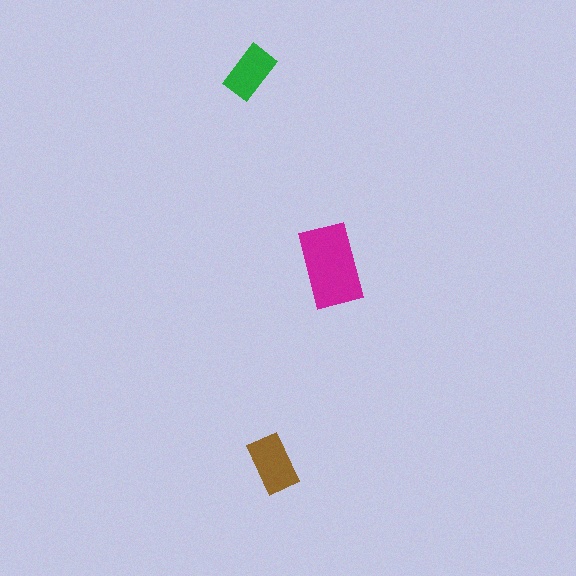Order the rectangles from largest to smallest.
the magenta one, the brown one, the green one.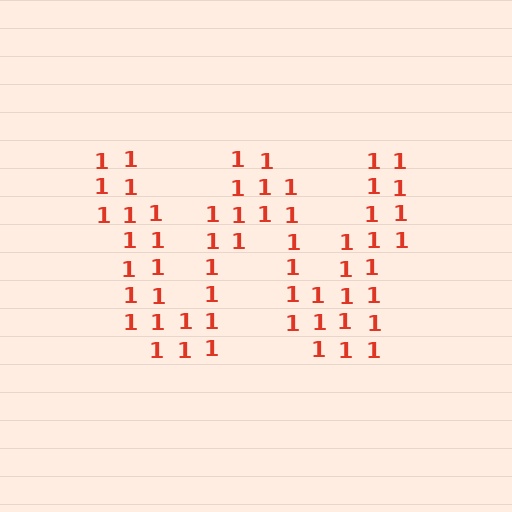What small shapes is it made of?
It is made of small digit 1's.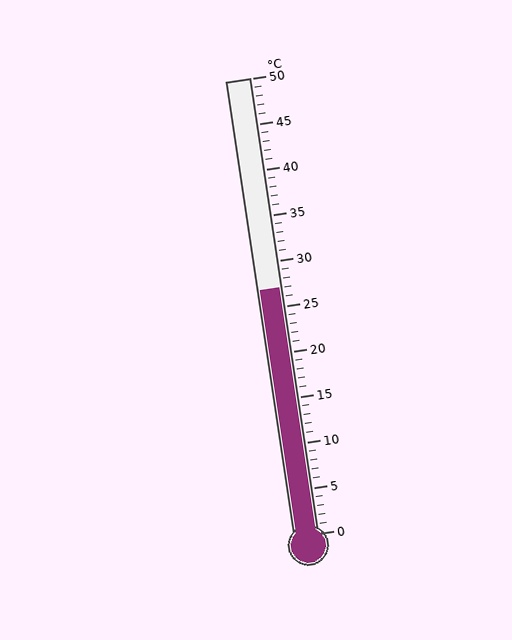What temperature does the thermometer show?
The thermometer shows approximately 27°C.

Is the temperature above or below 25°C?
The temperature is above 25°C.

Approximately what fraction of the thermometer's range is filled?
The thermometer is filled to approximately 55% of its range.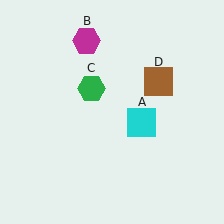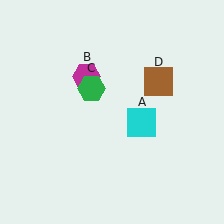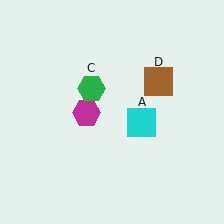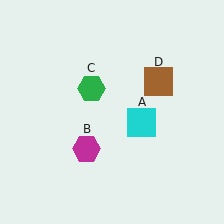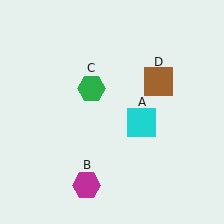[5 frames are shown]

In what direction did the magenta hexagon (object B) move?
The magenta hexagon (object B) moved down.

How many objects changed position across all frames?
1 object changed position: magenta hexagon (object B).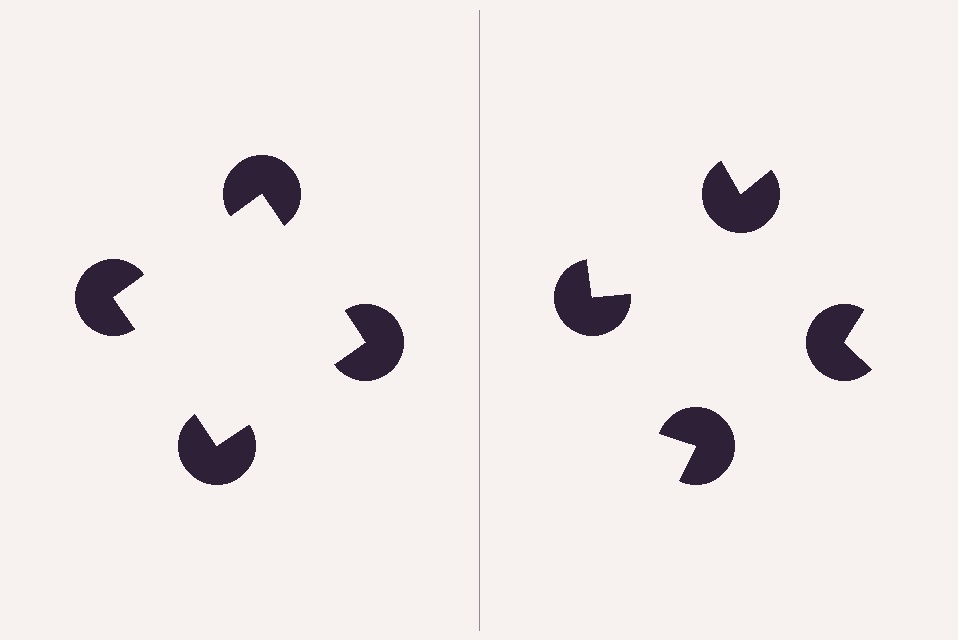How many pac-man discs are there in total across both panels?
8 — 4 on each side.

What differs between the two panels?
The pac-man discs are positioned identically on both sides; only the wedge orientations differ. On the left they align to a square; on the right they are misaligned.